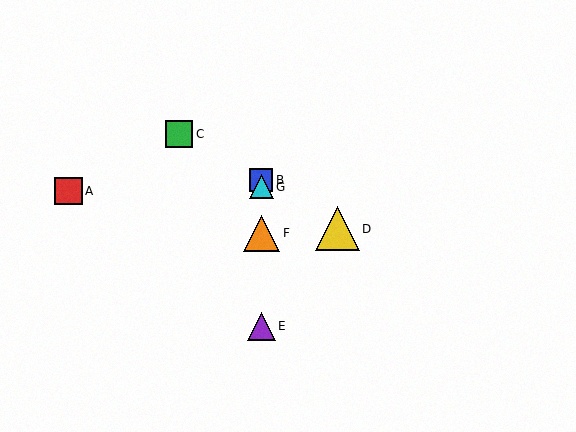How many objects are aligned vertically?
4 objects (B, E, F, G) are aligned vertically.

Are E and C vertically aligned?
No, E is at x≈261 and C is at x≈179.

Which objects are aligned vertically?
Objects B, E, F, G are aligned vertically.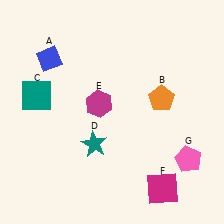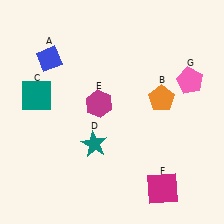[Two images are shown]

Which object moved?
The pink pentagon (G) moved up.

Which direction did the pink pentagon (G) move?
The pink pentagon (G) moved up.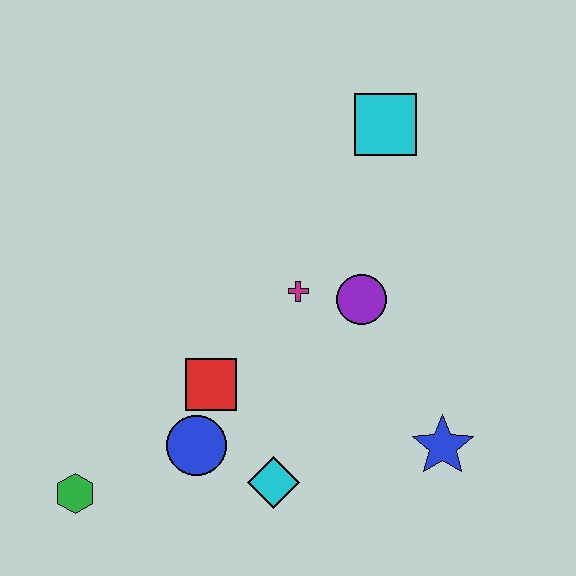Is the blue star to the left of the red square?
No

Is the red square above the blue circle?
Yes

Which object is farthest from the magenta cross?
The green hexagon is farthest from the magenta cross.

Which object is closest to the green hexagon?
The blue circle is closest to the green hexagon.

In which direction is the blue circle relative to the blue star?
The blue circle is to the left of the blue star.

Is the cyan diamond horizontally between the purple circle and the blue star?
No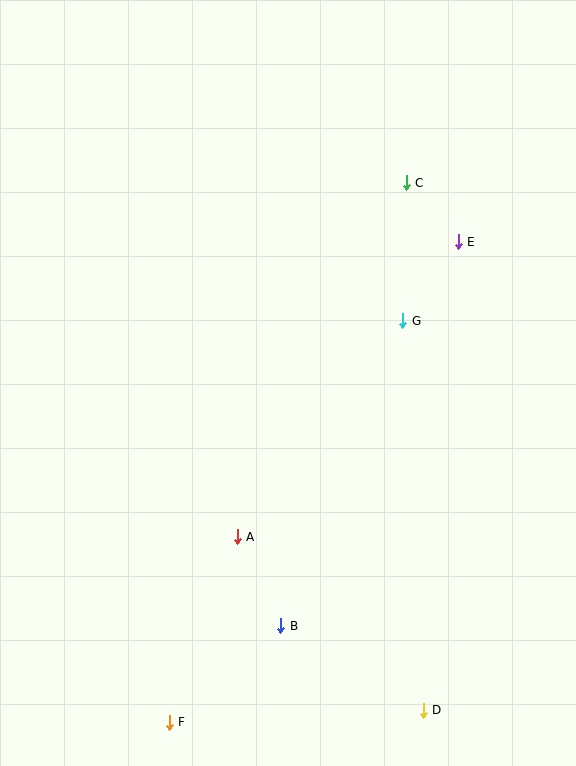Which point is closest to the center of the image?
Point G at (403, 321) is closest to the center.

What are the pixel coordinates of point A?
Point A is at (237, 537).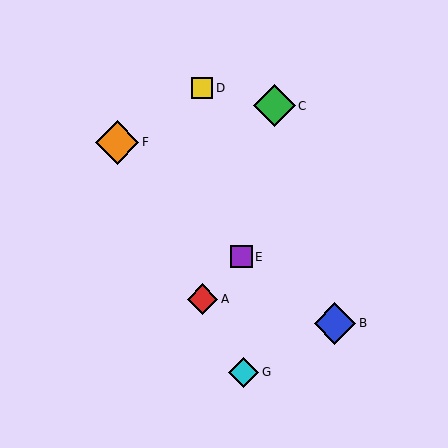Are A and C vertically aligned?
No, A is at x≈202 and C is at x≈274.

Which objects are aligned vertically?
Objects A, D are aligned vertically.